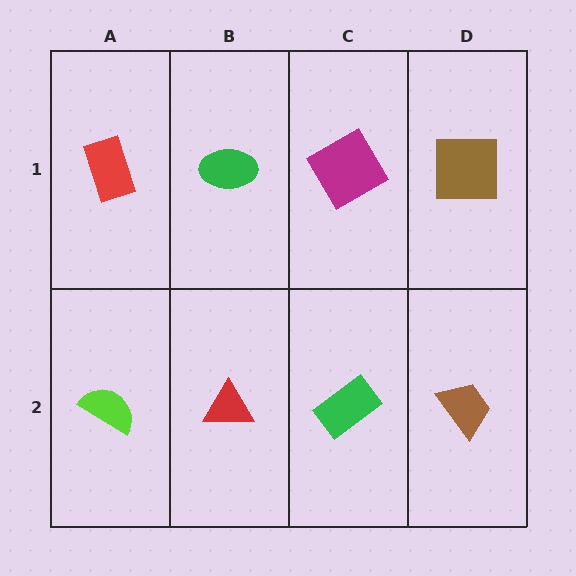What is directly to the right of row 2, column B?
A green rectangle.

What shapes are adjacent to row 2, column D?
A brown square (row 1, column D), a green rectangle (row 2, column C).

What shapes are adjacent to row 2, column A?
A red rectangle (row 1, column A), a red triangle (row 2, column B).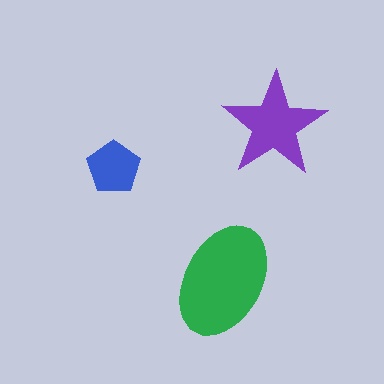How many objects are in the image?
There are 3 objects in the image.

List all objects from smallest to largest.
The blue pentagon, the purple star, the green ellipse.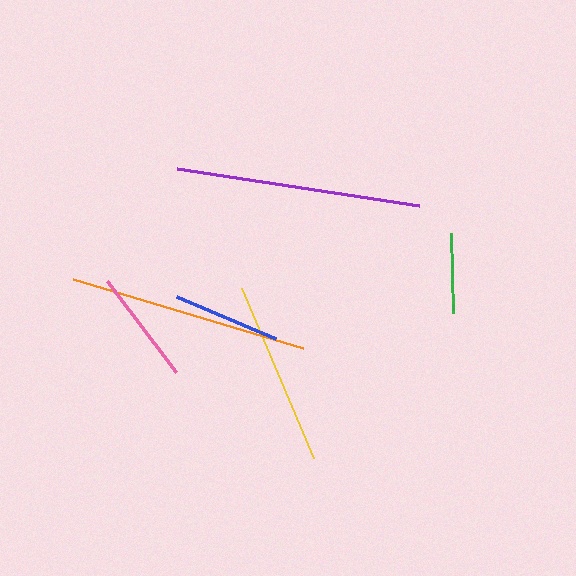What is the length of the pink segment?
The pink segment is approximately 114 pixels long.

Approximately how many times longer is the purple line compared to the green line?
The purple line is approximately 3.0 times the length of the green line.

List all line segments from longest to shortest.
From longest to shortest: purple, orange, yellow, pink, blue, green.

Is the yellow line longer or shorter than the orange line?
The orange line is longer than the yellow line.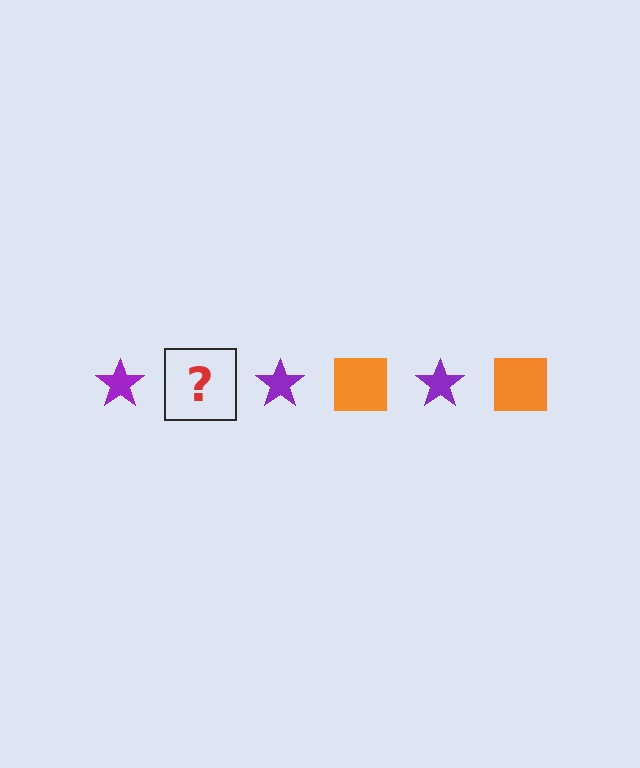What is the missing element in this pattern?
The missing element is an orange square.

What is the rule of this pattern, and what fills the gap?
The rule is that the pattern alternates between purple star and orange square. The gap should be filled with an orange square.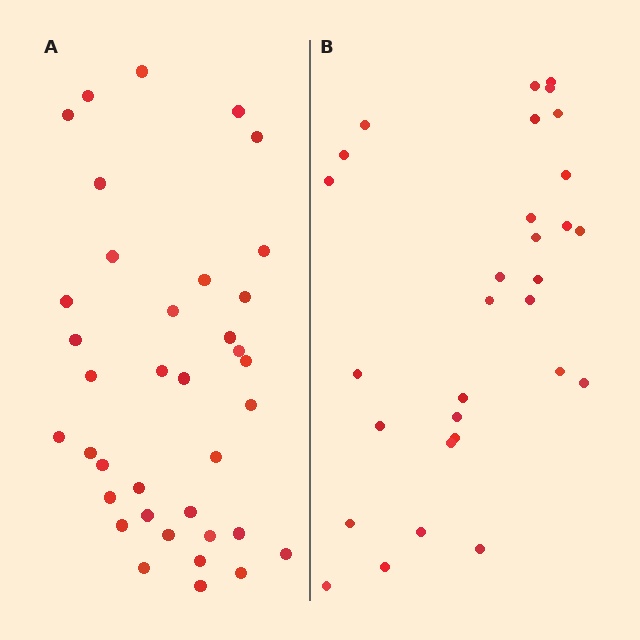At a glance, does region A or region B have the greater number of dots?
Region A (the left region) has more dots.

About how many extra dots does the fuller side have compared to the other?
Region A has roughly 8 or so more dots than region B.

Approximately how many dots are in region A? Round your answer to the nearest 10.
About 40 dots. (The exact count is 37, which rounds to 40.)